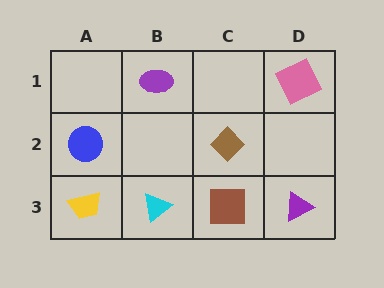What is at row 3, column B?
A cyan triangle.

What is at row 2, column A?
A blue circle.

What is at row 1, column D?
A pink square.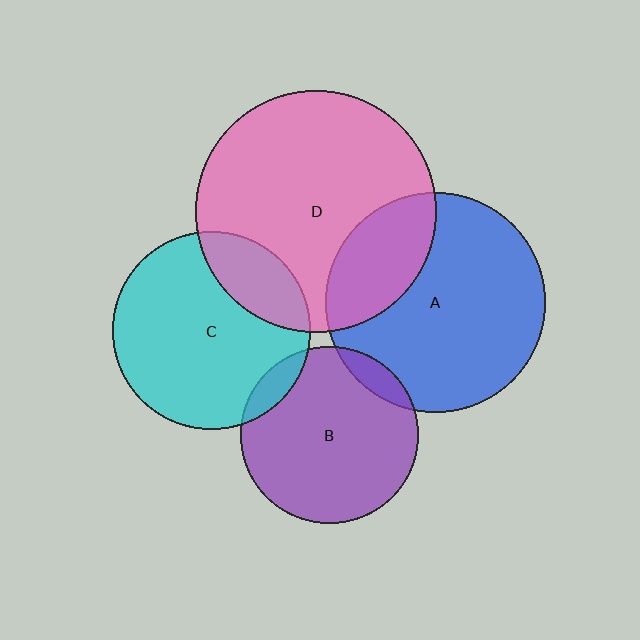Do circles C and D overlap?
Yes.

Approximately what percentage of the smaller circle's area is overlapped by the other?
Approximately 20%.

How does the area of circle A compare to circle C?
Approximately 1.2 times.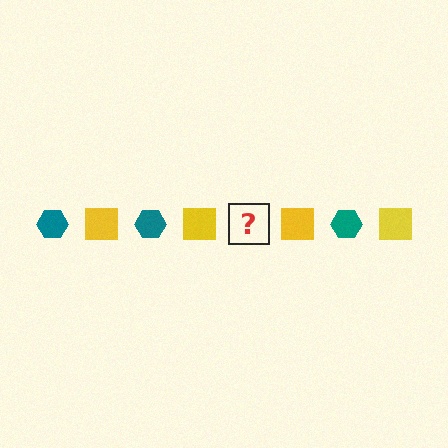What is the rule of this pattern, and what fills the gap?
The rule is that the pattern alternates between teal hexagon and yellow square. The gap should be filled with a teal hexagon.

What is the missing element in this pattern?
The missing element is a teal hexagon.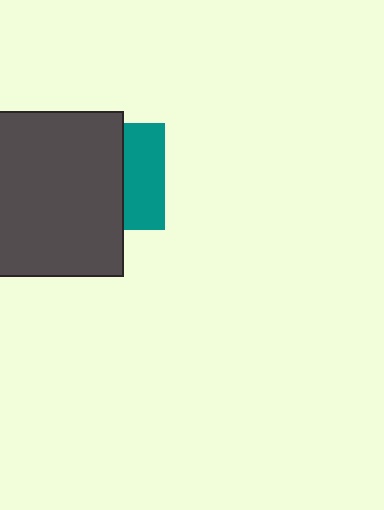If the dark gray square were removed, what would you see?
You would see the complete teal square.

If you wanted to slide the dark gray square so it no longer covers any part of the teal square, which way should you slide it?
Slide it left — that is the most direct way to separate the two shapes.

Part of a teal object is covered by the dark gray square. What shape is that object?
It is a square.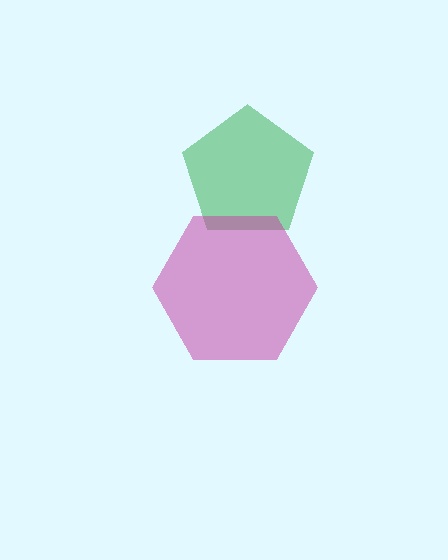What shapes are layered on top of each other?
The layered shapes are: a green pentagon, a magenta hexagon.